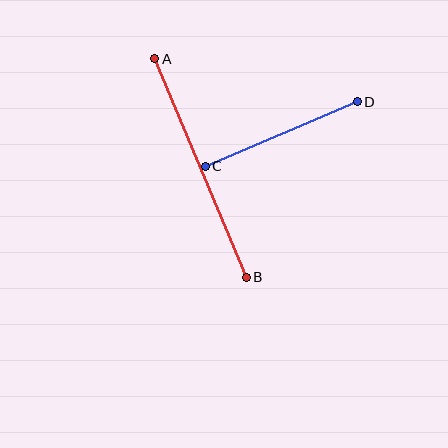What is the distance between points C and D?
The distance is approximately 166 pixels.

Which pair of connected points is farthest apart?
Points A and B are farthest apart.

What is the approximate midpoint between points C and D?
The midpoint is at approximately (281, 134) pixels.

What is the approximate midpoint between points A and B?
The midpoint is at approximately (201, 168) pixels.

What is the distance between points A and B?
The distance is approximately 237 pixels.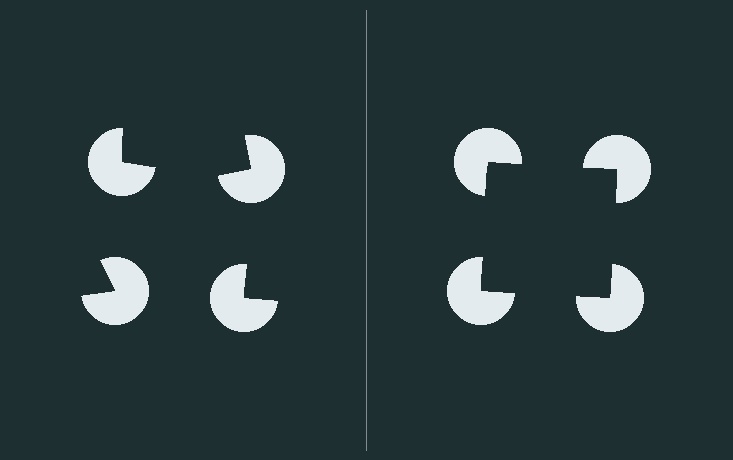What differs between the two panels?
The pac-man discs are positioned identically on both sides; only the wedge orientations differ. On the right they align to a square; on the left they are misaligned.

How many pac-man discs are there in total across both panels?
8 — 4 on each side.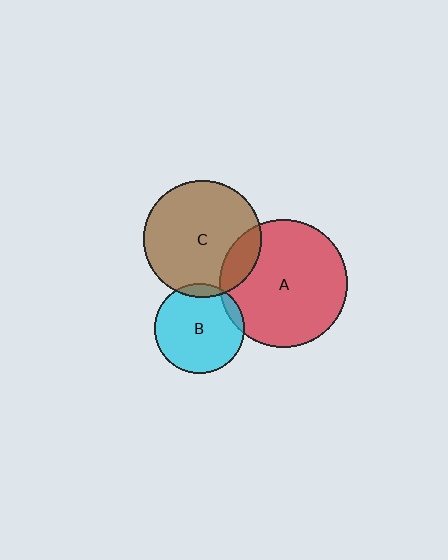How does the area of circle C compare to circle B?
Approximately 1.7 times.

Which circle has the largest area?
Circle A (red).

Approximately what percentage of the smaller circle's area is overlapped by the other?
Approximately 10%.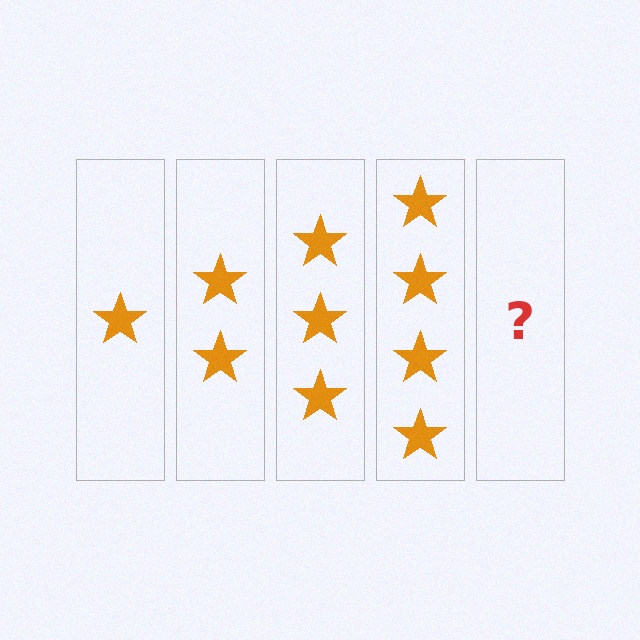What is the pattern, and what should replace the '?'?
The pattern is that each step adds one more star. The '?' should be 5 stars.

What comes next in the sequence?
The next element should be 5 stars.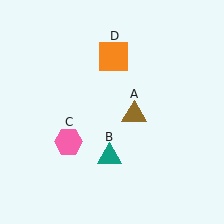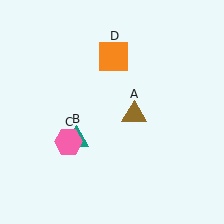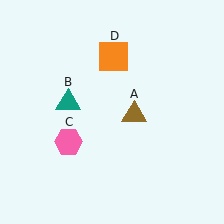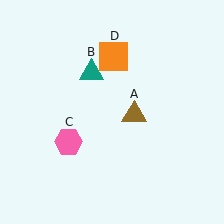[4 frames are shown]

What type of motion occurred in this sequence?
The teal triangle (object B) rotated clockwise around the center of the scene.